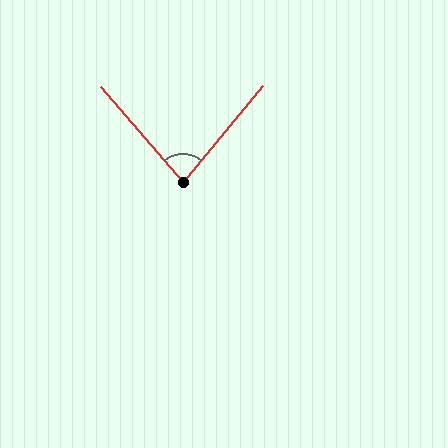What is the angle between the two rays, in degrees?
Approximately 80 degrees.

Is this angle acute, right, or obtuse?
It is acute.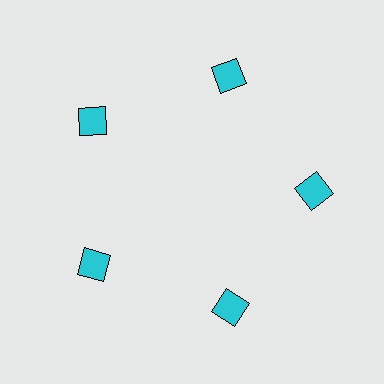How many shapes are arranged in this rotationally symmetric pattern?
There are 5 shapes, arranged in 5 groups of 1.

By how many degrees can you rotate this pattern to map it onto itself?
The pattern maps onto itself every 72 degrees of rotation.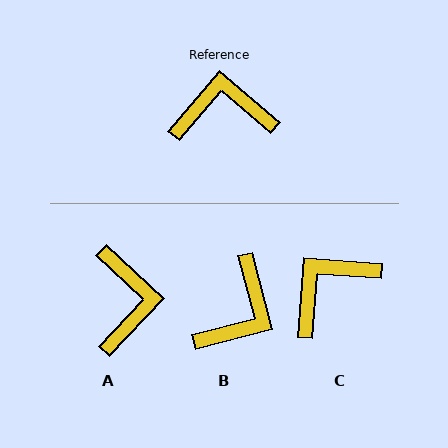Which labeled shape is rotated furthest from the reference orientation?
B, about 125 degrees away.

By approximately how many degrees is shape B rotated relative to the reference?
Approximately 125 degrees clockwise.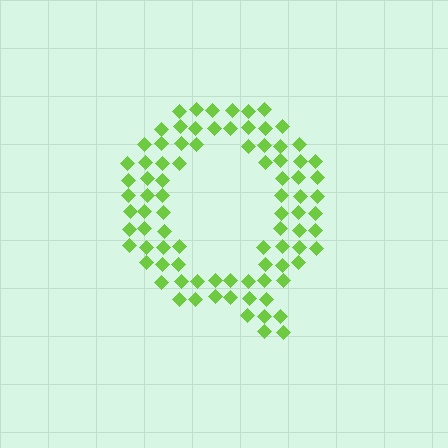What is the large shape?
The large shape is the letter Q.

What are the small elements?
The small elements are diamonds.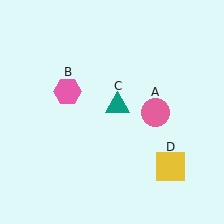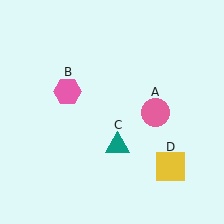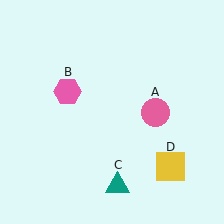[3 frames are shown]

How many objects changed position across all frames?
1 object changed position: teal triangle (object C).